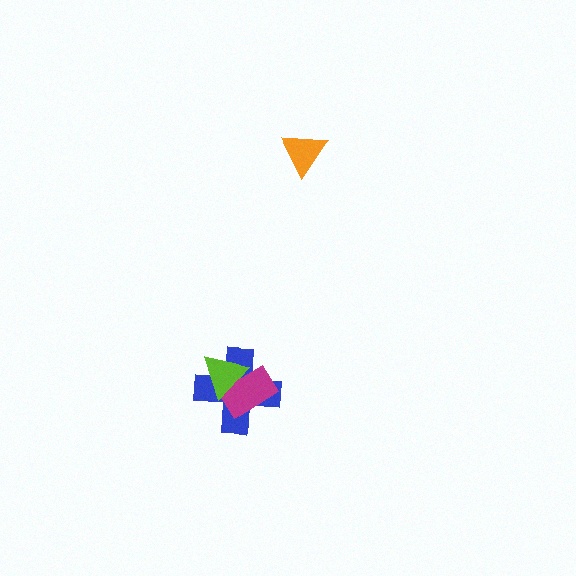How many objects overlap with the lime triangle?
2 objects overlap with the lime triangle.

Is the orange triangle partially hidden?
No, no other shape covers it.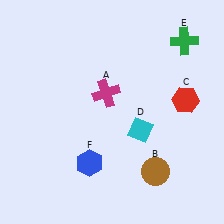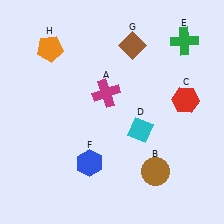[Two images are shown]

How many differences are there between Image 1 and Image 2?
There are 2 differences between the two images.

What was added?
A brown diamond (G), an orange pentagon (H) were added in Image 2.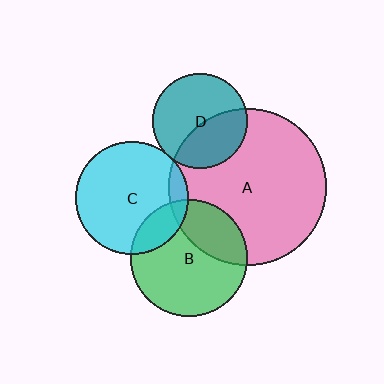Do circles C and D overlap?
Yes.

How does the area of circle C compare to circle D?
Approximately 1.4 times.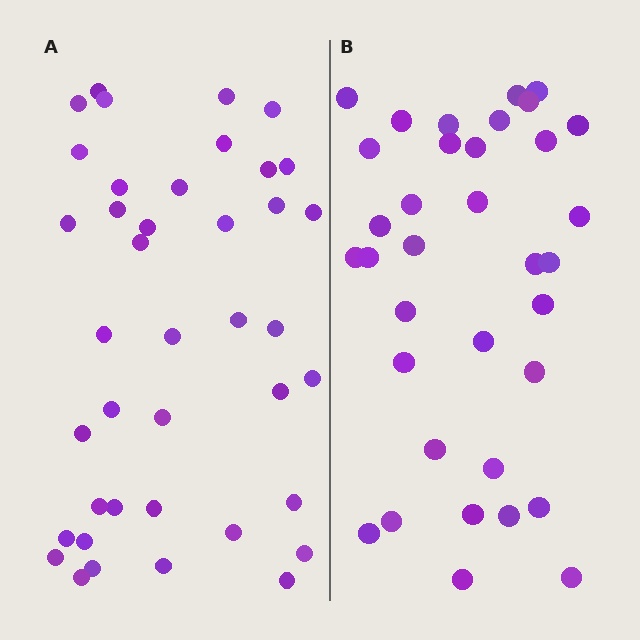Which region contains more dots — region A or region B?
Region A (the left region) has more dots.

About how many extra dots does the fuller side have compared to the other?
Region A has about 5 more dots than region B.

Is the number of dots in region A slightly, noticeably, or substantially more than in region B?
Region A has only slightly more — the two regions are fairly close. The ratio is roughly 1.1 to 1.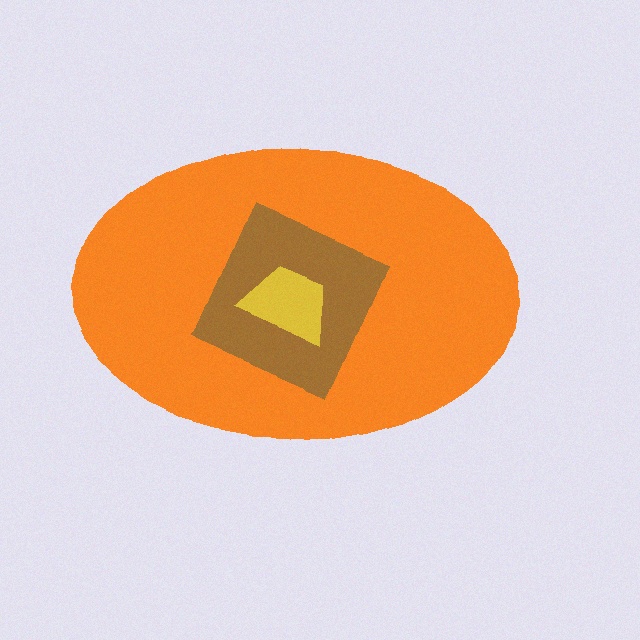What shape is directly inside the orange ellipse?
The brown diamond.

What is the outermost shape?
The orange ellipse.